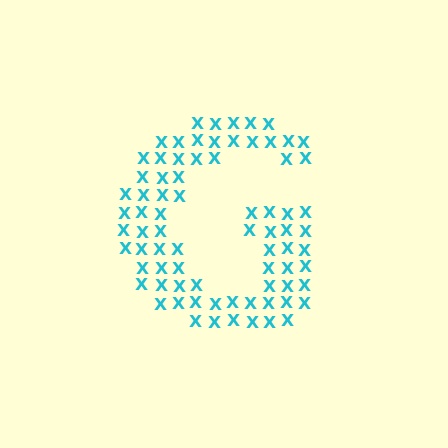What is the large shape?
The large shape is the letter G.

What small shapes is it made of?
It is made of small letter X's.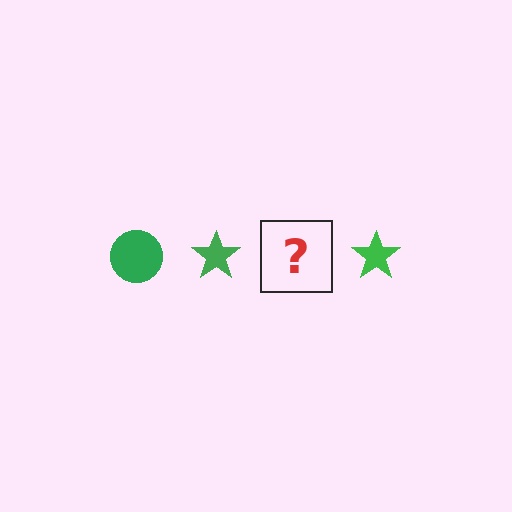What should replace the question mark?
The question mark should be replaced with a green circle.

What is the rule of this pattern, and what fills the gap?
The rule is that the pattern cycles through circle, star shapes in green. The gap should be filled with a green circle.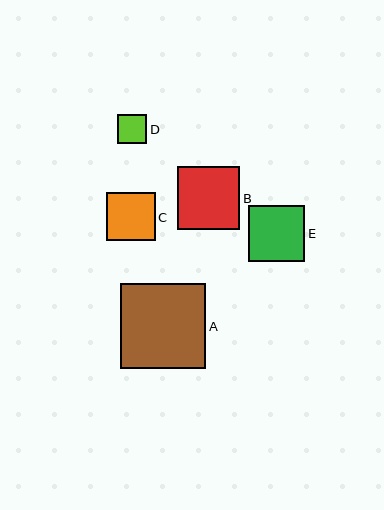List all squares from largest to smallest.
From largest to smallest: A, B, E, C, D.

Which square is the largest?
Square A is the largest with a size of approximately 85 pixels.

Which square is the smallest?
Square D is the smallest with a size of approximately 29 pixels.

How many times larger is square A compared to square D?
Square A is approximately 2.9 times the size of square D.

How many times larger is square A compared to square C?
Square A is approximately 1.8 times the size of square C.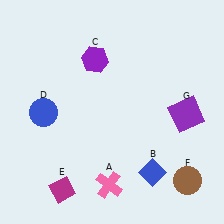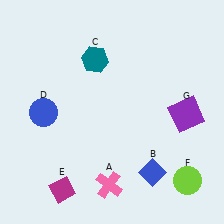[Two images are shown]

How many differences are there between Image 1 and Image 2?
There are 2 differences between the two images.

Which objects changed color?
C changed from purple to teal. F changed from brown to lime.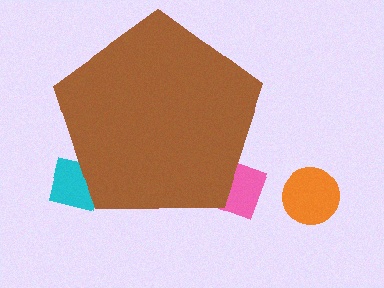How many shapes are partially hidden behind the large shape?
2 shapes are partially hidden.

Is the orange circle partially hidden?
No, the orange circle is fully visible.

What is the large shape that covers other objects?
A brown pentagon.